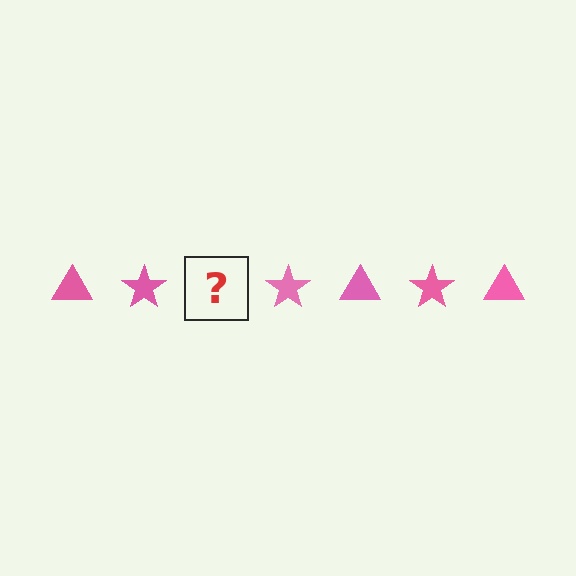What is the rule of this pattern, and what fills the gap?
The rule is that the pattern cycles through triangle, star shapes in pink. The gap should be filled with a pink triangle.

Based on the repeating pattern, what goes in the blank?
The blank should be a pink triangle.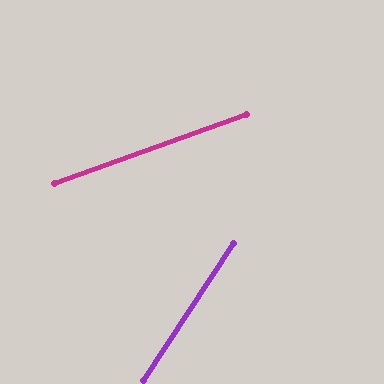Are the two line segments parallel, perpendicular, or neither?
Neither parallel nor perpendicular — they differ by about 37°.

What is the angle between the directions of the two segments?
Approximately 37 degrees.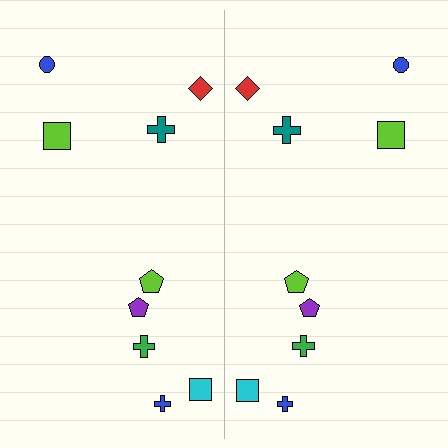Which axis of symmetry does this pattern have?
The pattern has a vertical axis of symmetry running through the center of the image.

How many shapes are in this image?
There are 18 shapes in this image.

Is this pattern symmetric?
Yes, this pattern has bilateral (reflection) symmetry.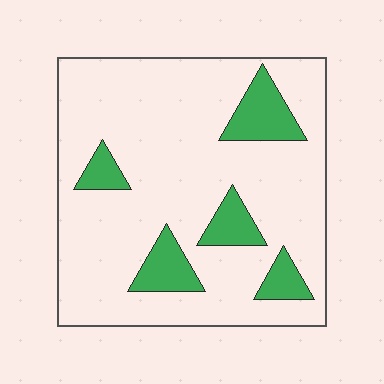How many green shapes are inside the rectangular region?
5.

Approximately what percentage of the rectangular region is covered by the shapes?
Approximately 15%.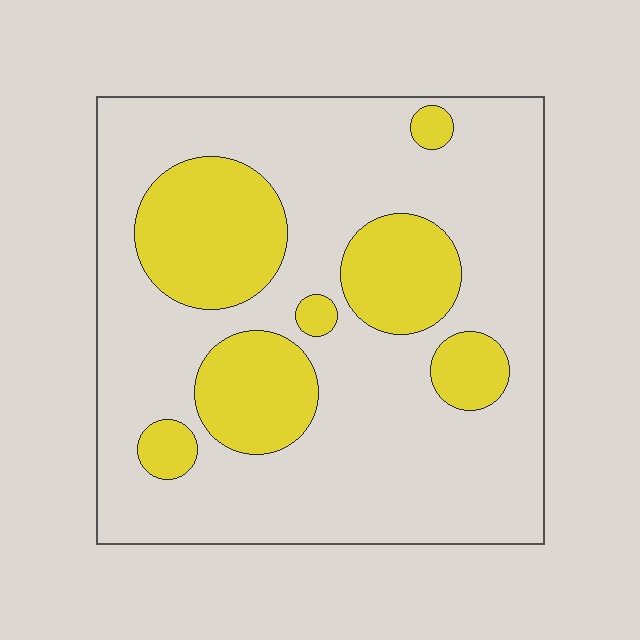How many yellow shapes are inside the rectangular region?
7.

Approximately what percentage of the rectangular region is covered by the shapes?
Approximately 25%.